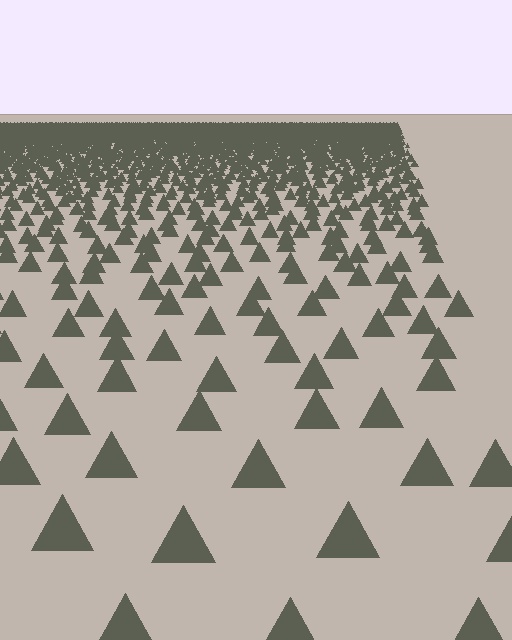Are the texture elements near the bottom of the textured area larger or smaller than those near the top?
Larger. Near the bottom, elements are closer to the viewer and appear at a bigger on-screen size.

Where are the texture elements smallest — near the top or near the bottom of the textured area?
Near the top.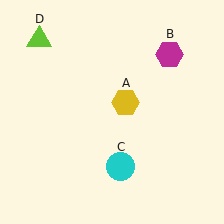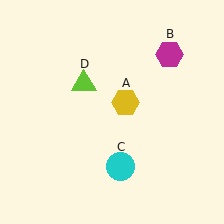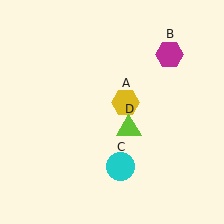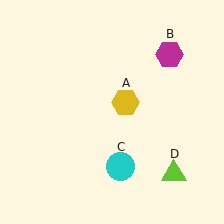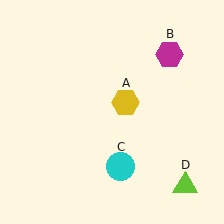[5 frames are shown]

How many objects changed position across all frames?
1 object changed position: lime triangle (object D).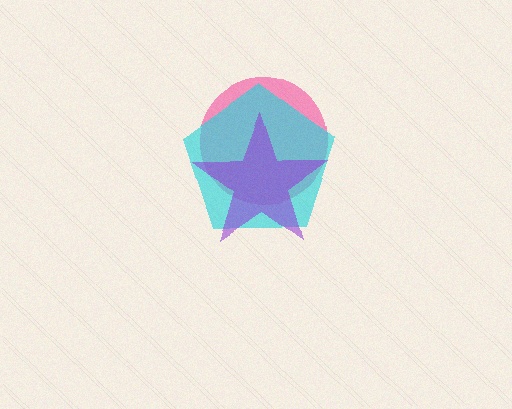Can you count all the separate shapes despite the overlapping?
Yes, there are 3 separate shapes.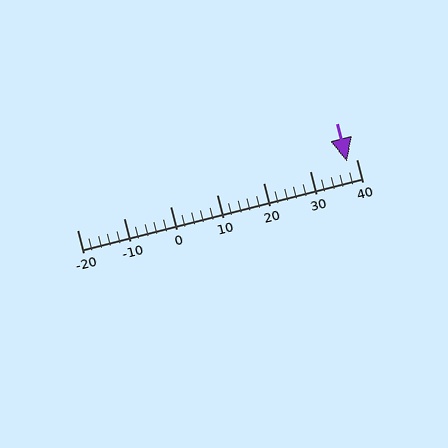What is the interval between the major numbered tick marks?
The major tick marks are spaced 10 units apart.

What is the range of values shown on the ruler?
The ruler shows values from -20 to 40.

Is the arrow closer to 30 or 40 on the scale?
The arrow is closer to 40.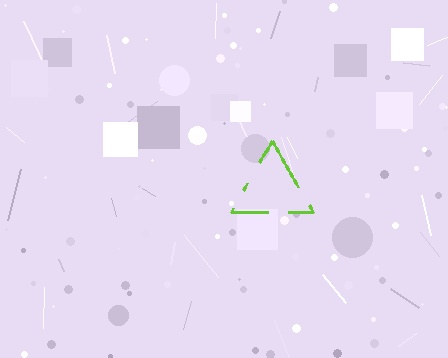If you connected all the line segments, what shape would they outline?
They would outline a triangle.